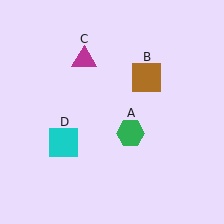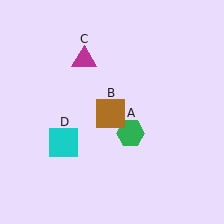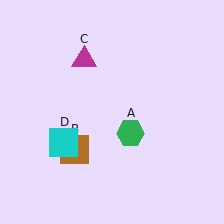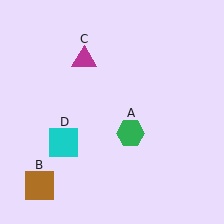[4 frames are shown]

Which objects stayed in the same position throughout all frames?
Green hexagon (object A) and magenta triangle (object C) and cyan square (object D) remained stationary.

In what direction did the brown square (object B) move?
The brown square (object B) moved down and to the left.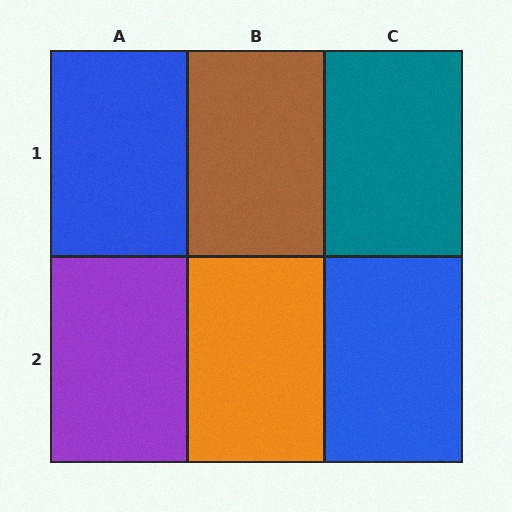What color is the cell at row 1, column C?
Teal.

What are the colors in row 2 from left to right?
Purple, orange, blue.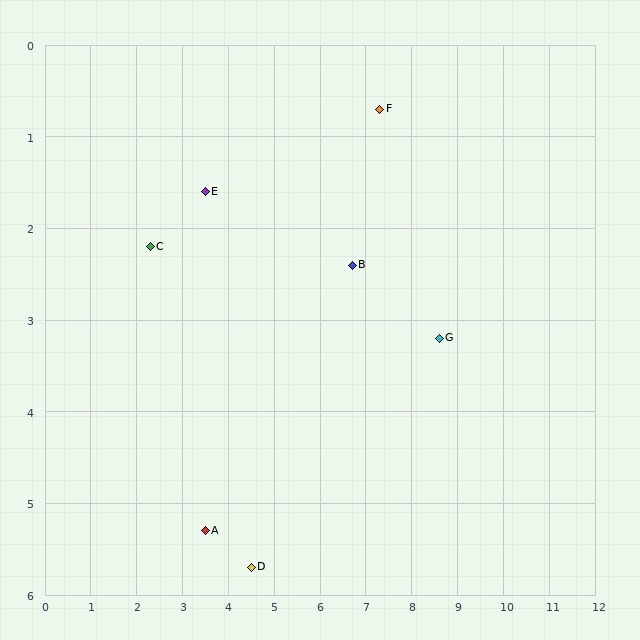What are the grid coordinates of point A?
Point A is at approximately (3.5, 5.3).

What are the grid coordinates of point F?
Point F is at approximately (7.3, 0.7).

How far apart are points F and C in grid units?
Points F and C are about 5.2 grid units apart.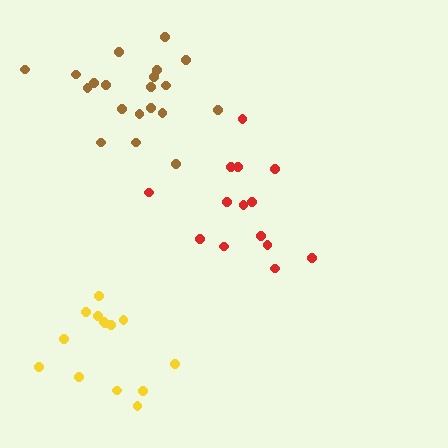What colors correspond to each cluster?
The clusters are colored: yellow, red, brown.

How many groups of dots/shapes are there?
There are 3 groups.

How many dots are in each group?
Group 1: 14 dots, Group 2: 14 dots, Group 3: 20 dots (48 total).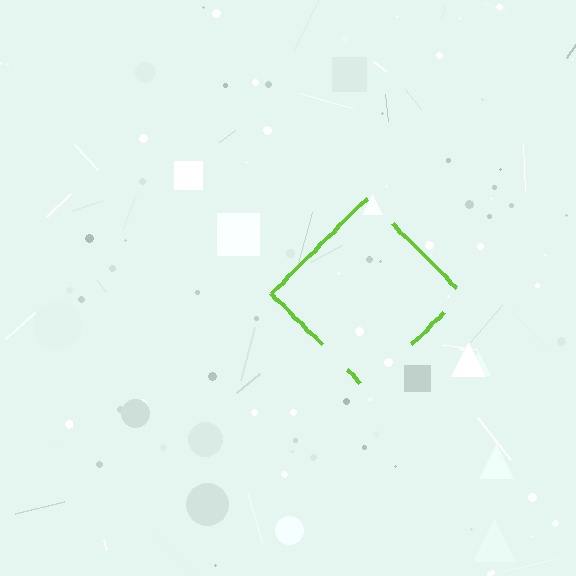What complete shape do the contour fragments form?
The contour fragments form a diamond.